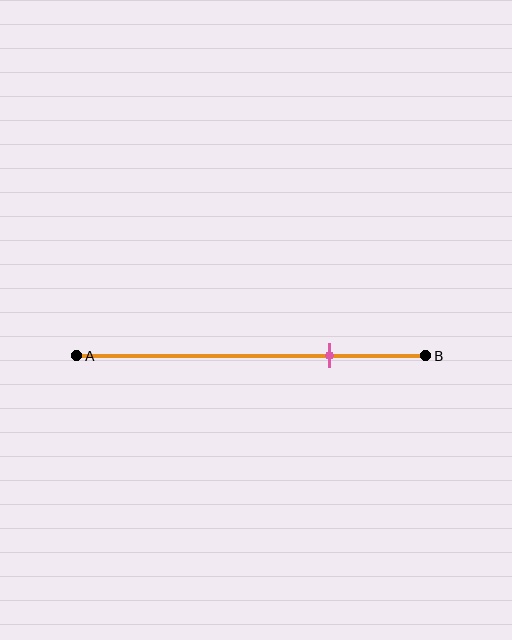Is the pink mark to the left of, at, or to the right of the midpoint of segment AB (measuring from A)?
The pink mark is to the right of the midpoint of segment AB.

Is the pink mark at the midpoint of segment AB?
No, the mark is at about 70% from A, not at the 50% midpoint.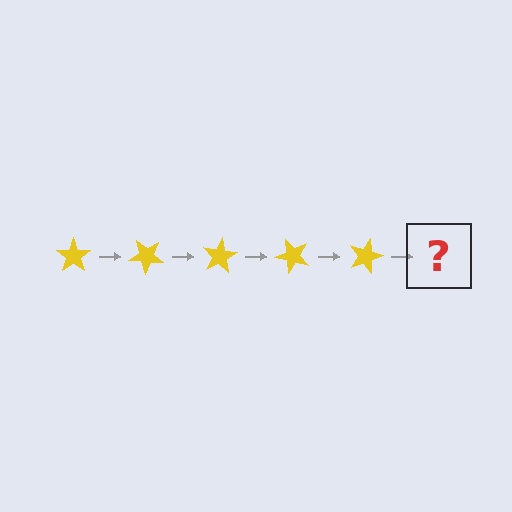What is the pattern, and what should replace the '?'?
The pattern is that the star rotates 40 degrees each step. The '?' should be a yellow star rotated 200 degrees.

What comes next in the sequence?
The next element should be a yellow star rotated 200 degrees.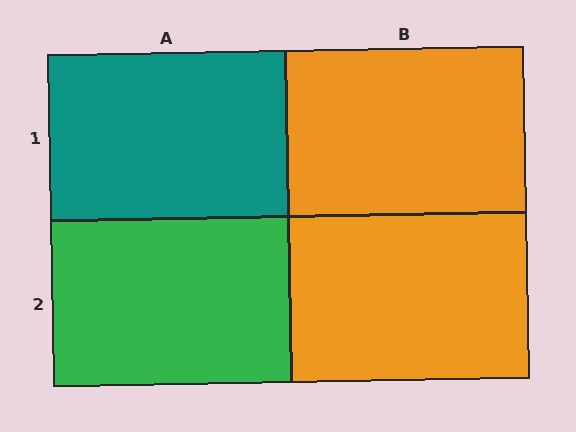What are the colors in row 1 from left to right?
Teal, orange.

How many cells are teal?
1 cell is teal.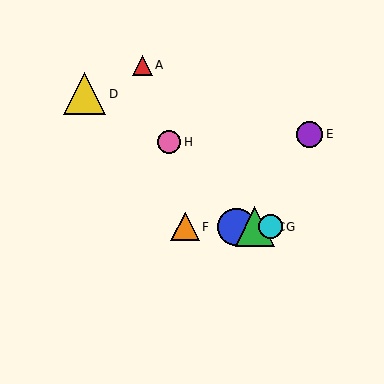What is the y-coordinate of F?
Object F is at y≈227.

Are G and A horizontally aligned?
No, G is at y≈227 and A is at y≈65.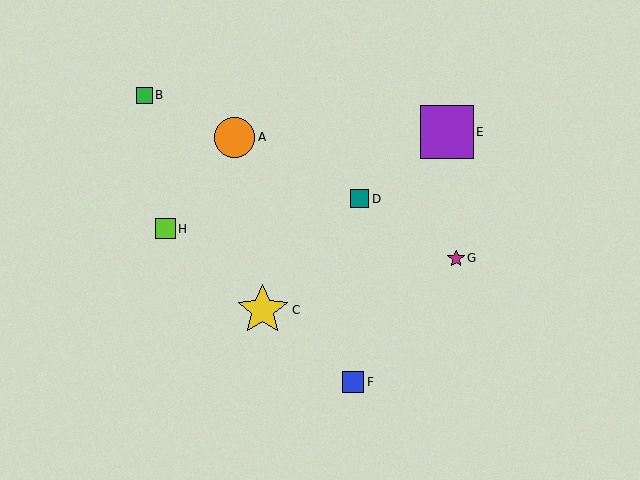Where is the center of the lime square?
The center of the lime square is at (165, 229).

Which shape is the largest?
The purple square (labeled E) is the largest.